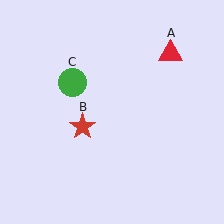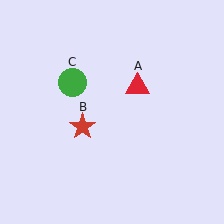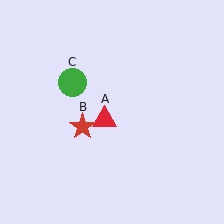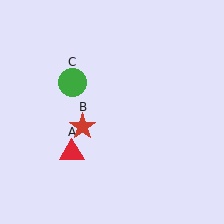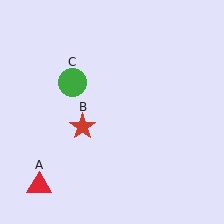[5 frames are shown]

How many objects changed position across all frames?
1 object changed position: red triangle (object A).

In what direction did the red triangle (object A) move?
The red triangle (object A) moved down and to the left.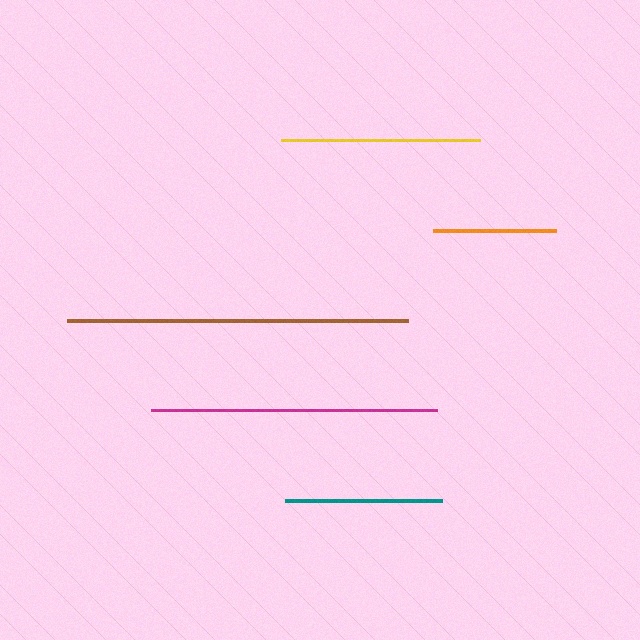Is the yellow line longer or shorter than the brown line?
The brown line is longer than the yellow line.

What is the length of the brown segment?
The brown segment is approximately 341 pixels long.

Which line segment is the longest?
The brown line is the longest at approximately 341 pixels.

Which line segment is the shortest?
The orange line is the shortest at approximately 123 pixels.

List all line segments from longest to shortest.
From longest to shortest: brown, magenta, yellow, teal, orange.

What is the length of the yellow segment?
The yellow segment is approximately 199 pixels long.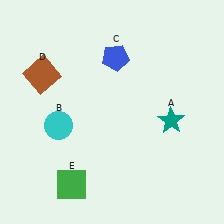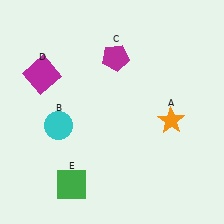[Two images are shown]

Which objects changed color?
A changed from teal to orange. C changed from blue to magenta. D changed from brown to magenta.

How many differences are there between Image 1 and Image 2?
There are 3 differences between the two images.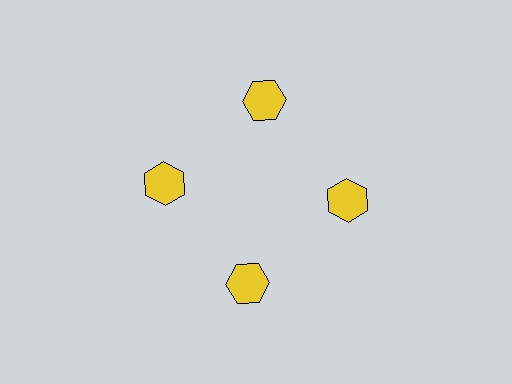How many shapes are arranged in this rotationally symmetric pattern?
There are 4 shapes, arranged in 4 groups of 1.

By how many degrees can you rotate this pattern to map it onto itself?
The pattern maps onto itself every 90 degrees of rotation.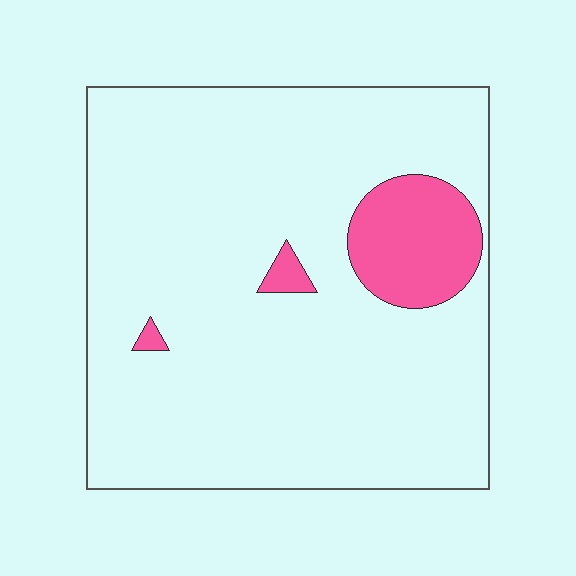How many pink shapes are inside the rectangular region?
3.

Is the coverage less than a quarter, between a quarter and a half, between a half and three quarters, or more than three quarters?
Less than a quarter.